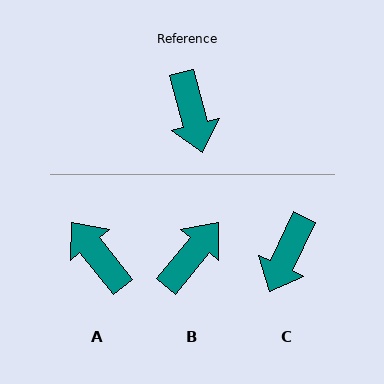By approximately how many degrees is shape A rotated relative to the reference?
Approximately 156 degrees clockwise.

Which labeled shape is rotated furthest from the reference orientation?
A, about 156 degrees away.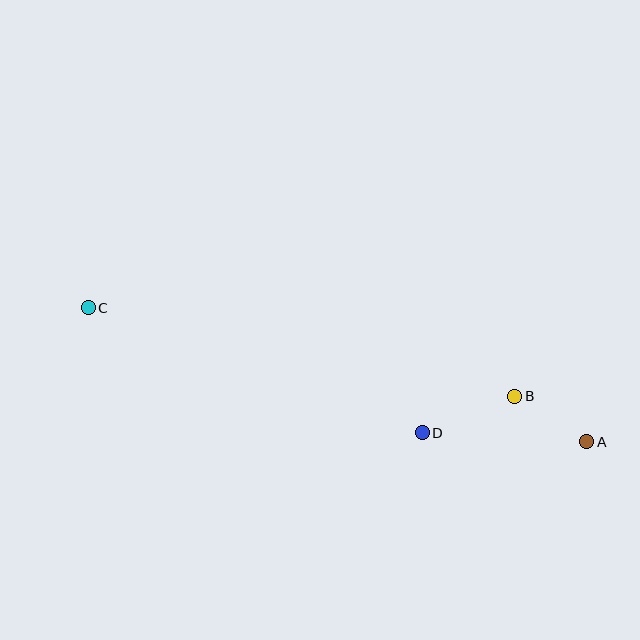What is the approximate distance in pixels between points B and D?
The distance between B and D is approximately 100 pixels.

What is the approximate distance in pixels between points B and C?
The distance between B and C is approximately 436 pixels.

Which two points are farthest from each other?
Points A and C are farthest from each other.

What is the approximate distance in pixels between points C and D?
The distance between C and D is approximately 357 pixels.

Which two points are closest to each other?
Points A and B are closest to each other.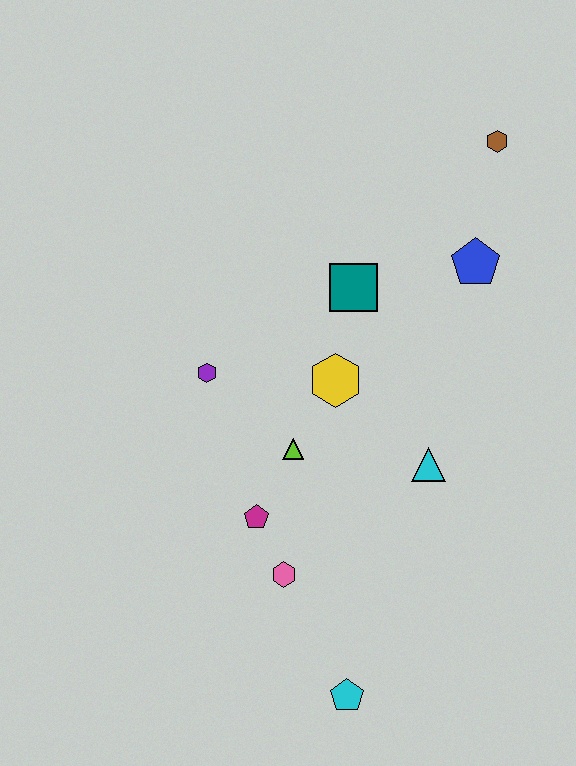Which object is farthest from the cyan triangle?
The brown hexagon is farthest from the cyan triangle.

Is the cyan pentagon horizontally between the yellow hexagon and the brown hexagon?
Yes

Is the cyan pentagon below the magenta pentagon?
Yes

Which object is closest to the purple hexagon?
The lime triangle is closest to the purple hexagon.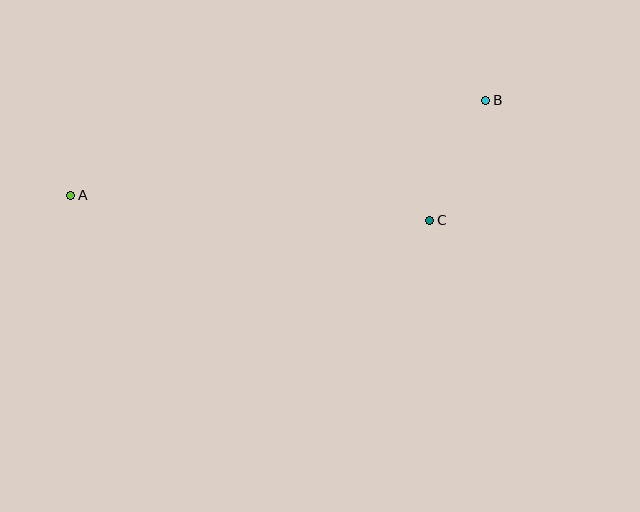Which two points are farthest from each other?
Points A and B are farthest from each other.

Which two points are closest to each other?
Points B and C are closest to each other.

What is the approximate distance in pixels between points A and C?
The distance between A and C is approximately 360 pixels.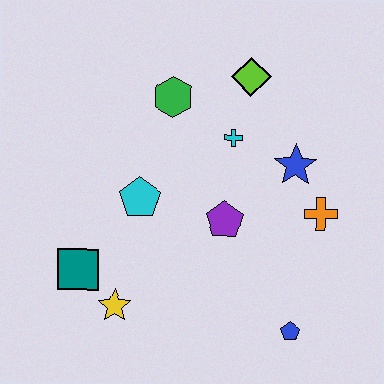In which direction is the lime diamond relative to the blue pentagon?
The lime diamond is above the blue pentagon.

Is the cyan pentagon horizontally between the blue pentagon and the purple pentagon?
No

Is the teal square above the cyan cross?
No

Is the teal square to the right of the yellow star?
No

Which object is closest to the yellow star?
The teal square is closest to the yellow star.